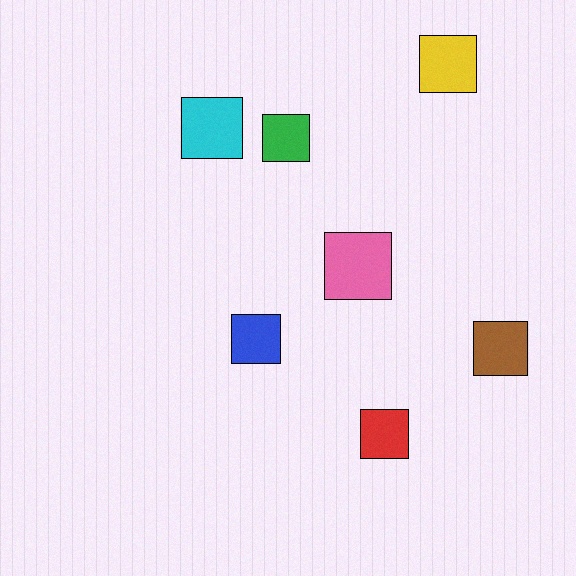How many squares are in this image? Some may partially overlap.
There are 7 squares.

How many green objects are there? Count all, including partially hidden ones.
There is 1 green object.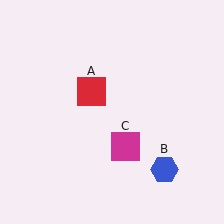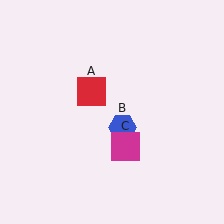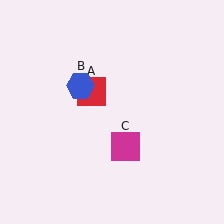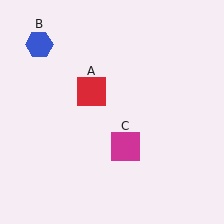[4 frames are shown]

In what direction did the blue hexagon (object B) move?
The blue hexagon (object B) moved up and to the left.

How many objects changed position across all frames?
1 object changed position: blue hexagon (object B).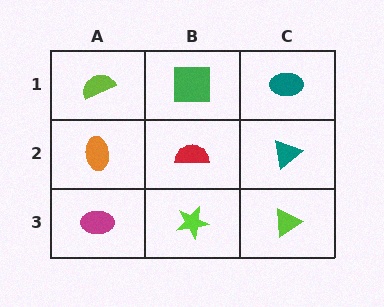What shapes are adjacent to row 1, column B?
A red semicircle (row 2, column B), a lime semicircle (row 1, column A), a teal ellipse (row 1, column C).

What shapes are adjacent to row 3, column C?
A teal triangle (row 2, column C), a lime star (row 3, column B).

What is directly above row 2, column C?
A teal ellipse.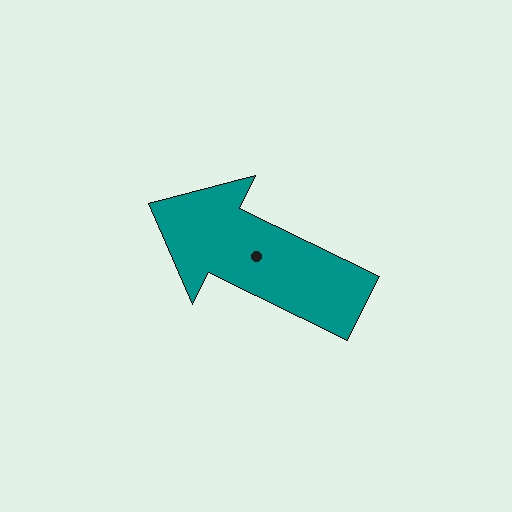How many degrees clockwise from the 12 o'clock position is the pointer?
Approximately 296 degrees.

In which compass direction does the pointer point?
Northwest.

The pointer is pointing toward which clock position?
Roughly 10 o'clock.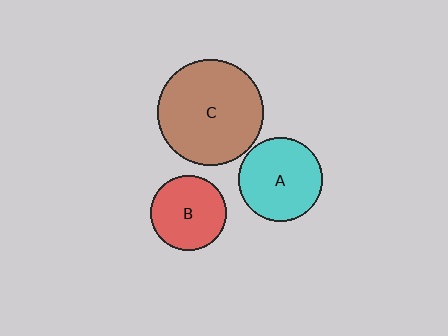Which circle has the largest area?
Circle C (brown).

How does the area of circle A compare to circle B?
Approximately 1.2 times.